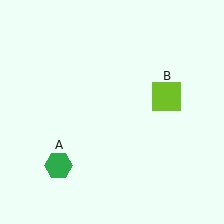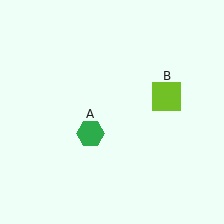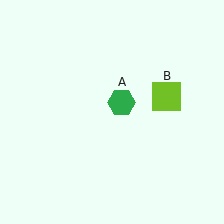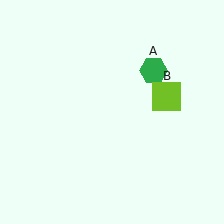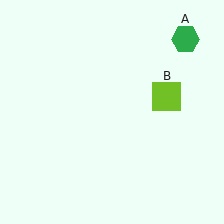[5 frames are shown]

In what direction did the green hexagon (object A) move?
The green hexagon (object A) moved up and to the right.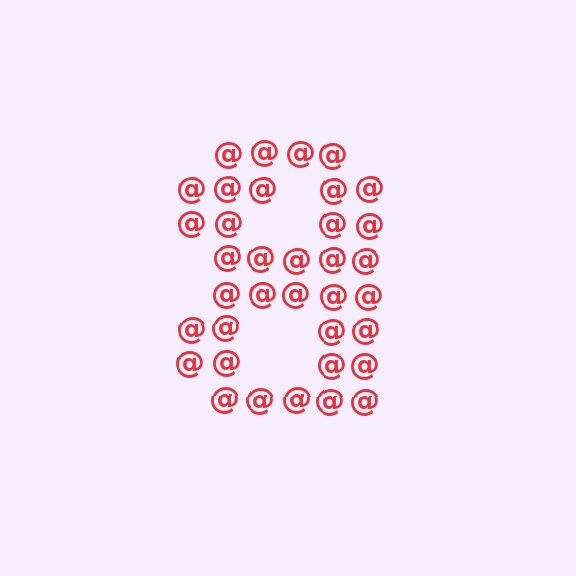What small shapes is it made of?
It is made of small at signs.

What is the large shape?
The large shape is the digit 8.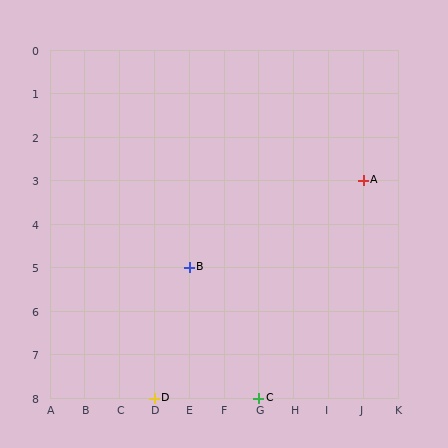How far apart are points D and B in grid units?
Points D and B are 1 column and 3 rows apart (about 3.2 grid units diagonally).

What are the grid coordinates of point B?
Point B is at grid coordinates (E, 5).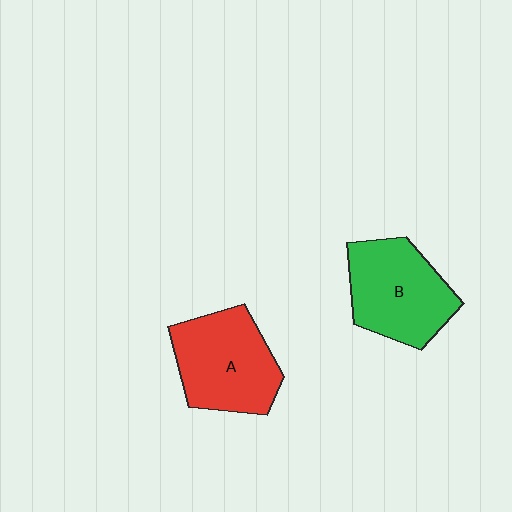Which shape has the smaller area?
Shape B (green).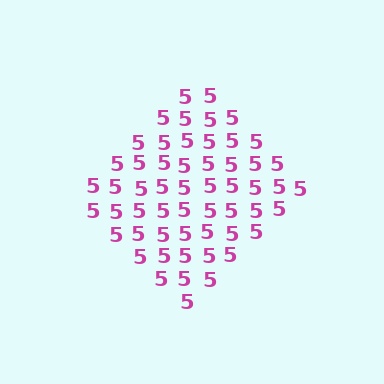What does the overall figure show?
The overall figure shows a diamond.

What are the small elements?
The small elements are digit 5's.